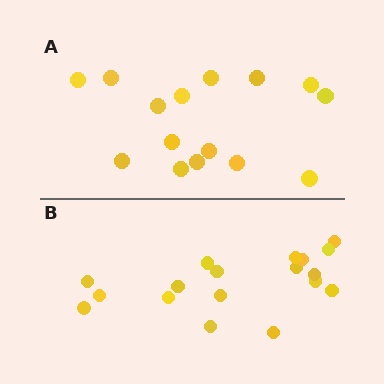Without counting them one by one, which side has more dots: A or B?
Region B (the bottom region) has more dots.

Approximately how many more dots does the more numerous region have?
Region B has just a few more — roughly 2 or 3 more dots than region A.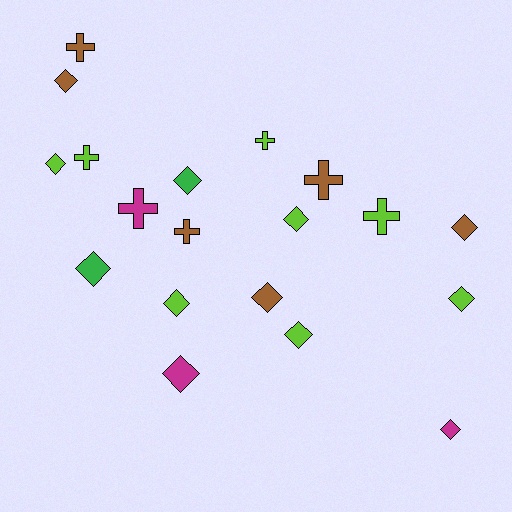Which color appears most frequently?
Lime, with 8 objects.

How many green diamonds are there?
There are 2 green diamonds.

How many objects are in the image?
There are 19 objects.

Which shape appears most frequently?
Diamond, with 12 objects.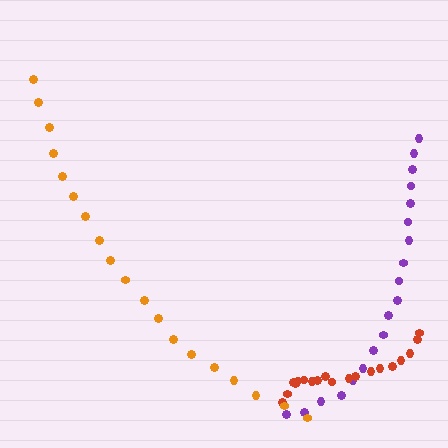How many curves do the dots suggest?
There are 3 distinct paths.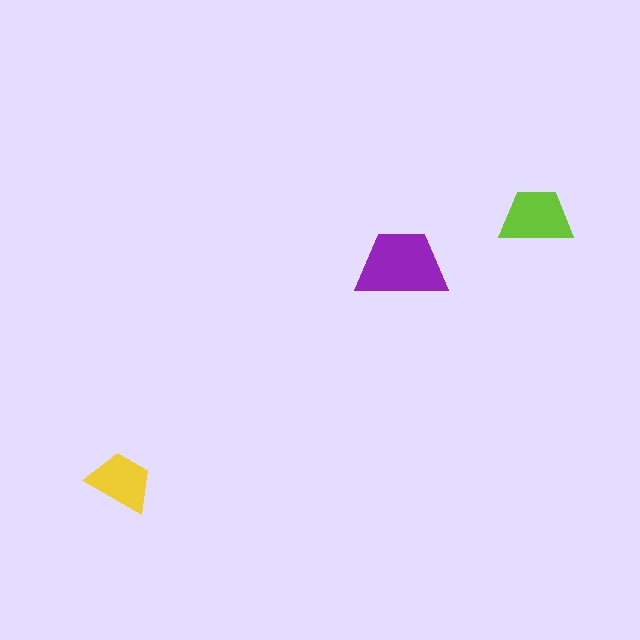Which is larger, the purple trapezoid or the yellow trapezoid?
The purple one.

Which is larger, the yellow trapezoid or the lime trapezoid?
The lime one.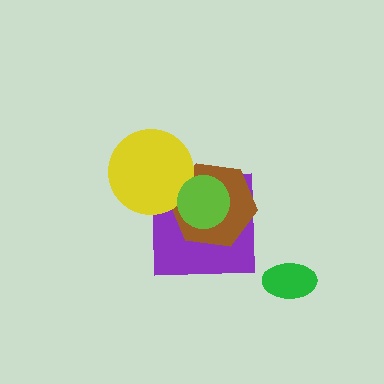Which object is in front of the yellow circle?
The lime circle is in front of the yellow circle.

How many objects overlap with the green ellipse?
0 objects overlap with the green ellipse.